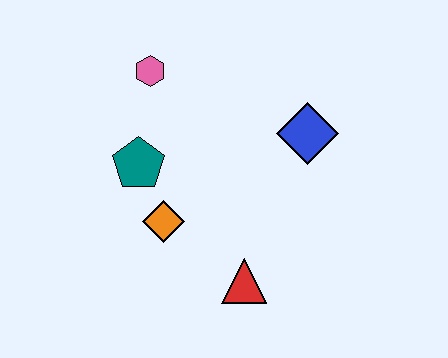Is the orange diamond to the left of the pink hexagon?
No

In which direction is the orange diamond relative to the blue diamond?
The orange diamond is to the left of the blue diamond.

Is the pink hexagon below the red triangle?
No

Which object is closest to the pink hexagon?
The teal pentagon is closest to the pink hexagon.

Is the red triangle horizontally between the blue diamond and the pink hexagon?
Yes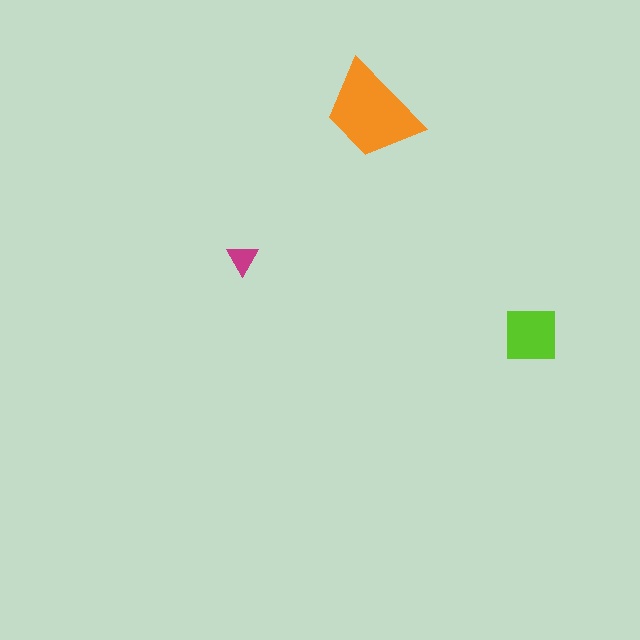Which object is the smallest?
The magenta triangle.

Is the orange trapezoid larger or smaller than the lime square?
Larger.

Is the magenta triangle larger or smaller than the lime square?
Smaller.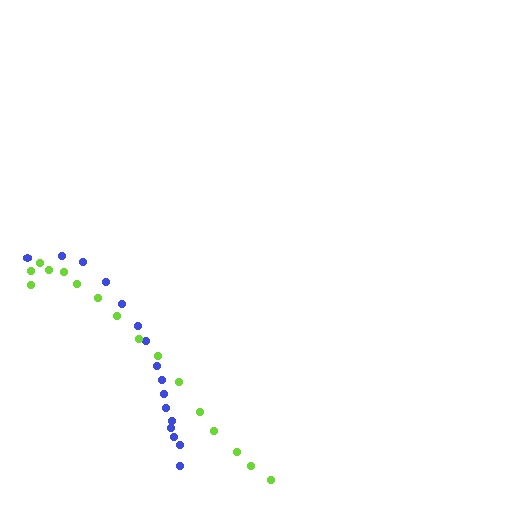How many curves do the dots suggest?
There are 2 distinct paths.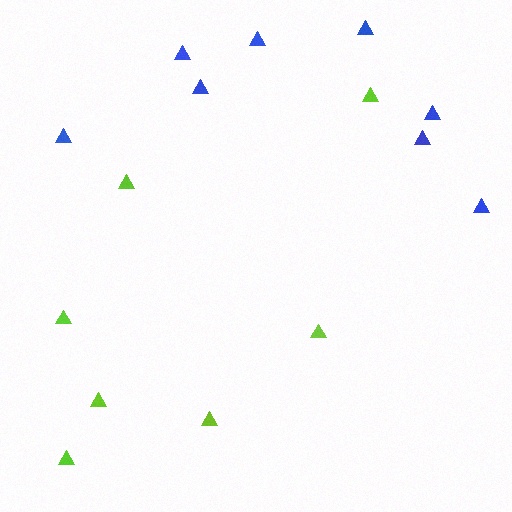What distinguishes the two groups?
There are 2 groups: one group of lime triangles (7) and one group of blue triangles (8).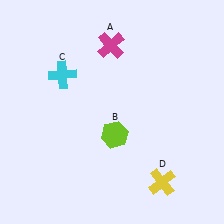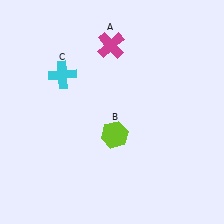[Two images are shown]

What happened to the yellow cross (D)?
The yellow cross (D) was removed in Image 2. It was in the bottom-right area of Image 1.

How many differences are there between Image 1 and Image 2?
There is 1 difference between the two images.